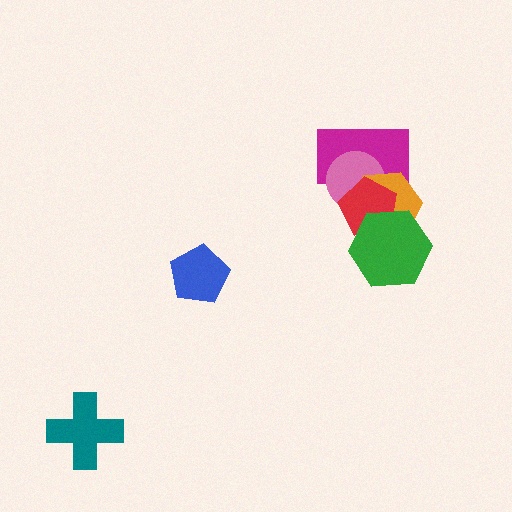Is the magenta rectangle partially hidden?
Yes, it is partially covered by another shape.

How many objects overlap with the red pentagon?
4 objects overlap with the red pentagon.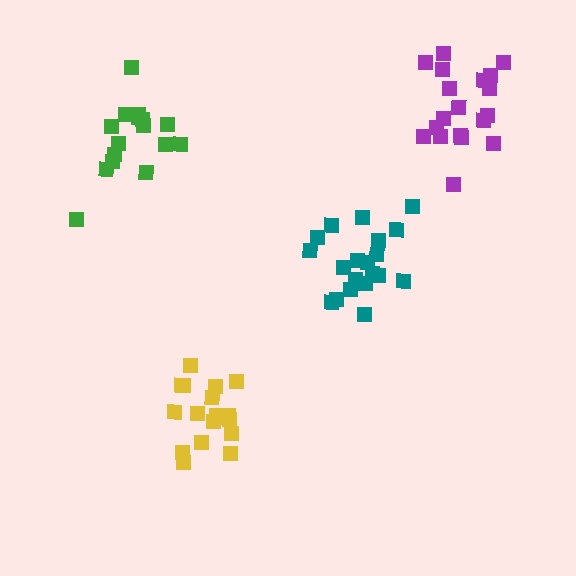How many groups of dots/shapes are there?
There are 4 groups.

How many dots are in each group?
Group 1: 20 dots, Group 2: 18 dots, Group 3: 19 dots, Group 4: 16 dots (73 total).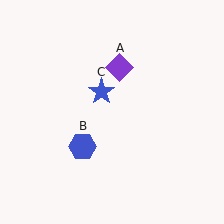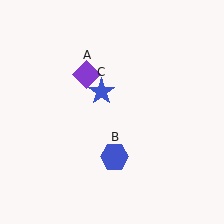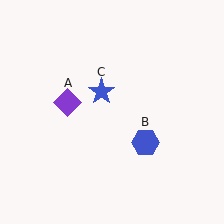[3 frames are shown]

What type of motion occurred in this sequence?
The purple diamond (object A), blue hexagon (object B) rotated counterclockwise around the center of the scene.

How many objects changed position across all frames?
2 objects changed position: purple diamond (object A), blue hexagon (object B).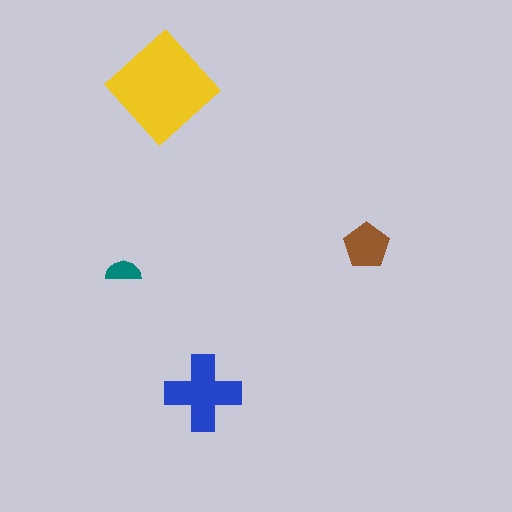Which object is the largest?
The yellow diamond.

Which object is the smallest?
The teal semicircle.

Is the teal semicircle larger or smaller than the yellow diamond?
Smaller.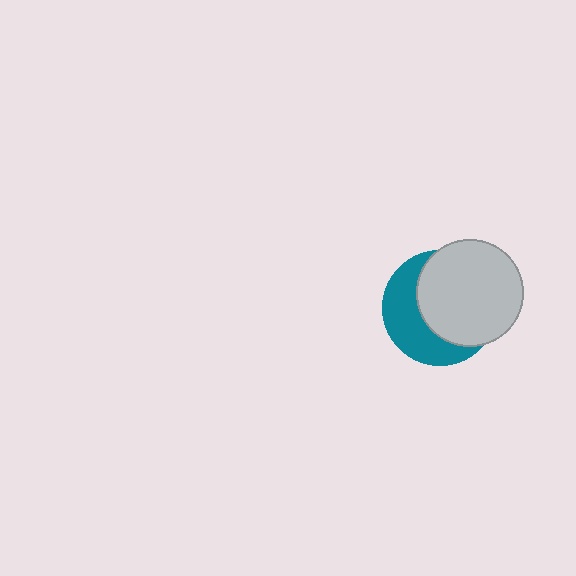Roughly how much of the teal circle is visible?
A small part of it is visible (roughly 42%).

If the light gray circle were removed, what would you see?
You would see the complete teal circle.